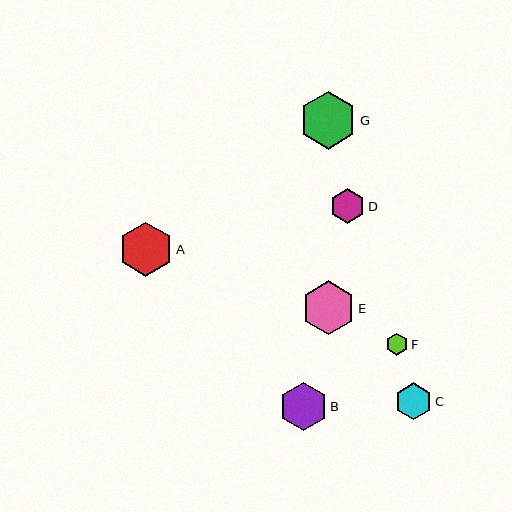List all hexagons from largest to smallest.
From largest to smallest: G, E, A, B, C, D, F.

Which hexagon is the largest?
Hexagon G is the largest with a size of approximately 58 pixels.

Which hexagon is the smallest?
Hexagon F is the smallest with a size of approximately 22 pixels.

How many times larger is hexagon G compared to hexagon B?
Hexagon G is approximately 1.2 times the size of hexagon B.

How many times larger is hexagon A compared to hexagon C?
Hexagon A is approximately 1.5 times the size of hexagon C.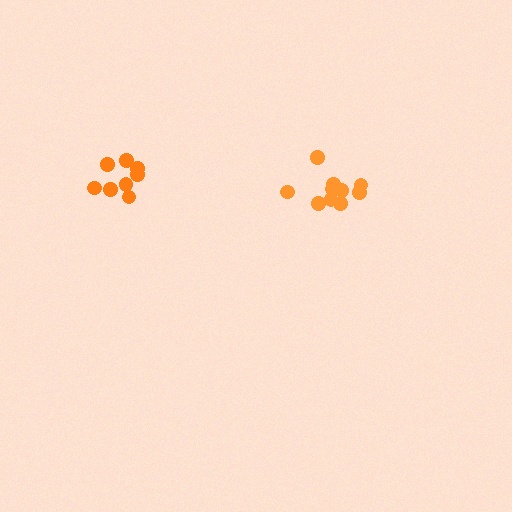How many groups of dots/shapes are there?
There are 2 groups.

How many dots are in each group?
Group 1: 8 dots, Group 2: 10 dots (18 total).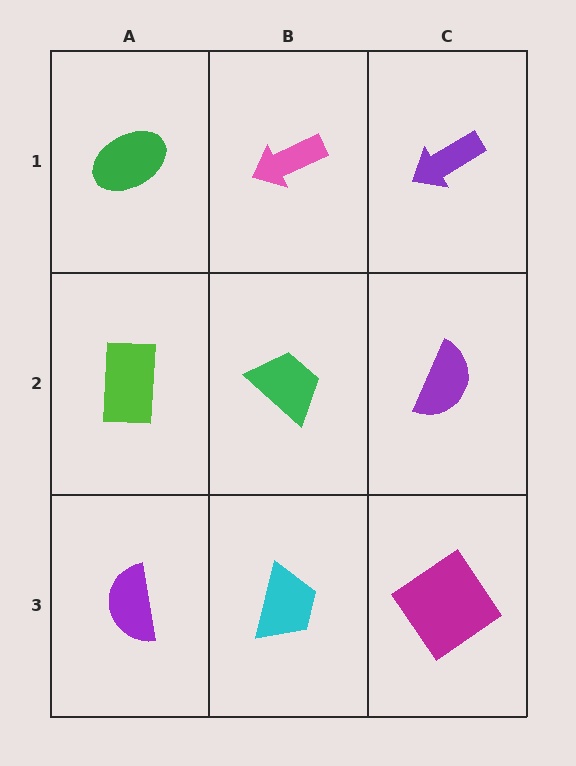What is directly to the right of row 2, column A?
A green trapezoid.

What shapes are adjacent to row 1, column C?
A purple semicircle (row 2, column C), a pink arrow (row 1, column B).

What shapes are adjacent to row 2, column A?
A green ellipse (row 1, column A), a purple semicircle (row 3, column A), a green trapezoid (row 2, column B).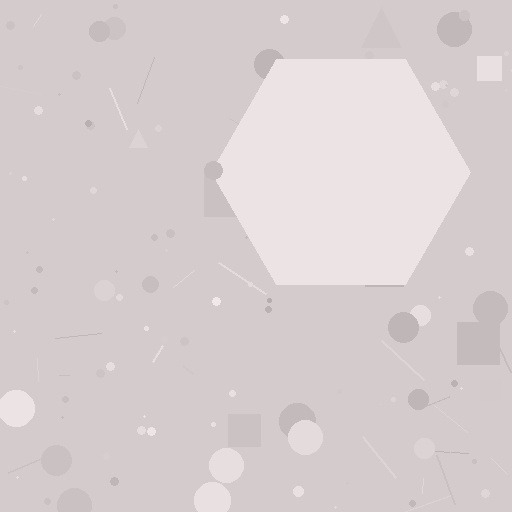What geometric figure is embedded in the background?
A hexagon is embedded in the background.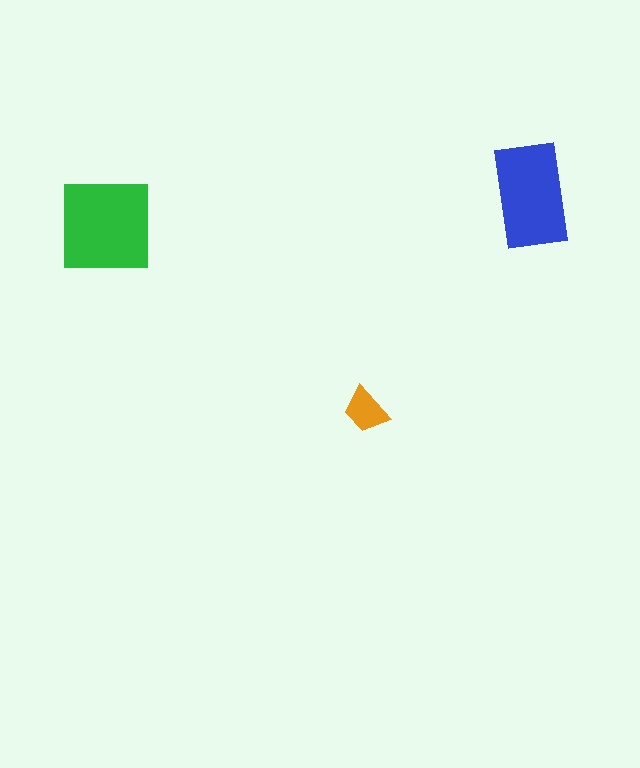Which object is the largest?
The green square.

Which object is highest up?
The blue rectangle is topmost.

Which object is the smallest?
The orange trapezoid.